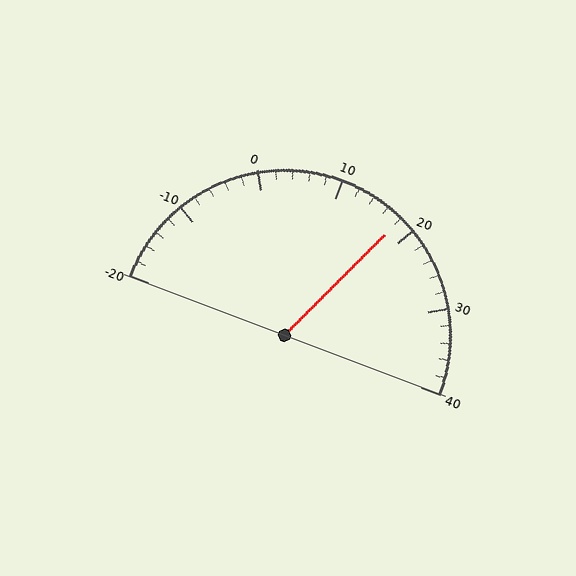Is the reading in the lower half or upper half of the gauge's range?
The reading is in the upper half of the range (-20 to 40).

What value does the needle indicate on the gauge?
The needle indicates approximately 18.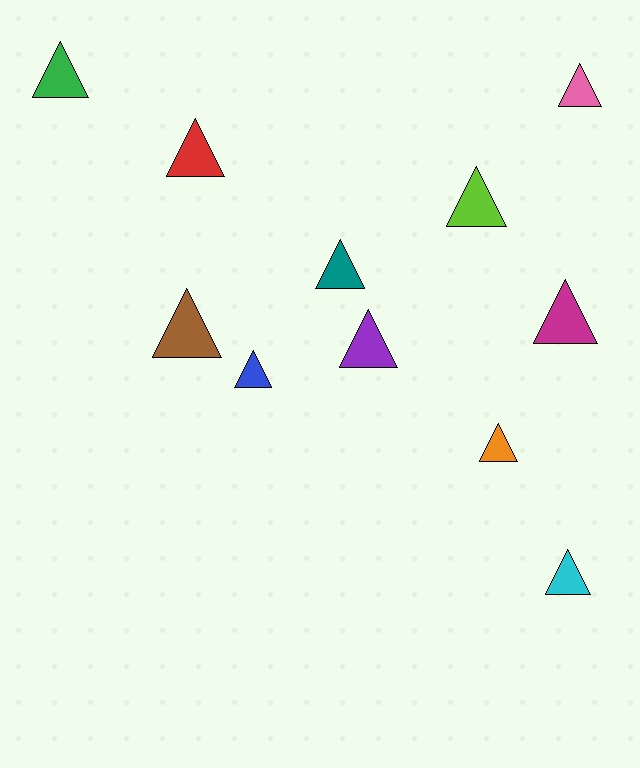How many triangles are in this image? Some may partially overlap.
There are 11 triangles.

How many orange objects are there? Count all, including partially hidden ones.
There is 1 orange object.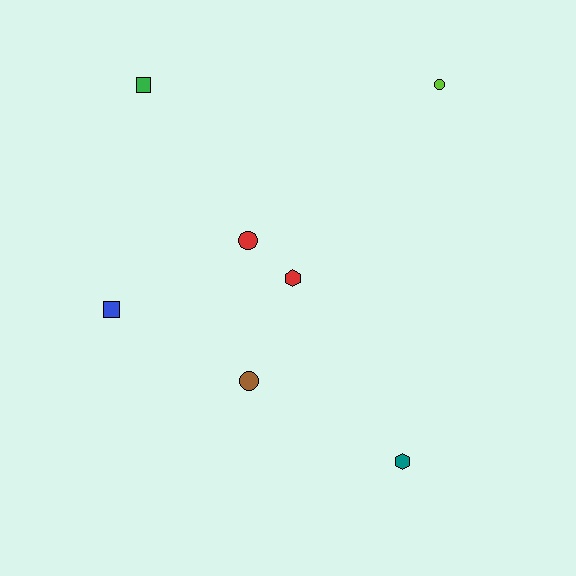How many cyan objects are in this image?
There are no cyan objects.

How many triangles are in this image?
There are no triangles.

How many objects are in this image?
There are 7 objects.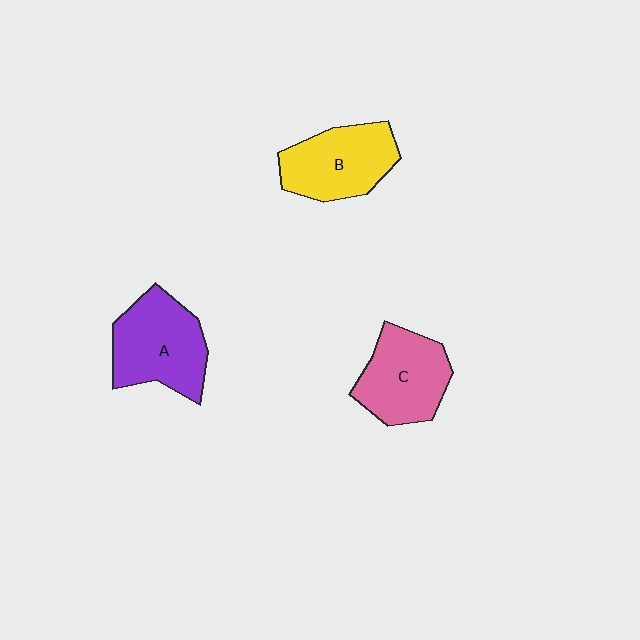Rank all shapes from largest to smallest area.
From largest to smallest: A (purple), B (yellow), C (pink).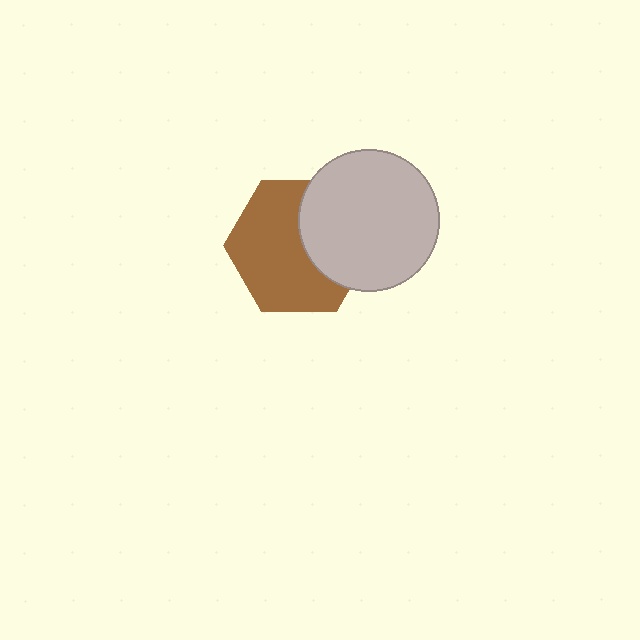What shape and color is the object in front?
The object in front is a light gray circle.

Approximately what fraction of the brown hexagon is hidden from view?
Roughly 37% of the brown hexagon is hidden behind the light gray circle.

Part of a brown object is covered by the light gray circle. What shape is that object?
It is a hexagon.